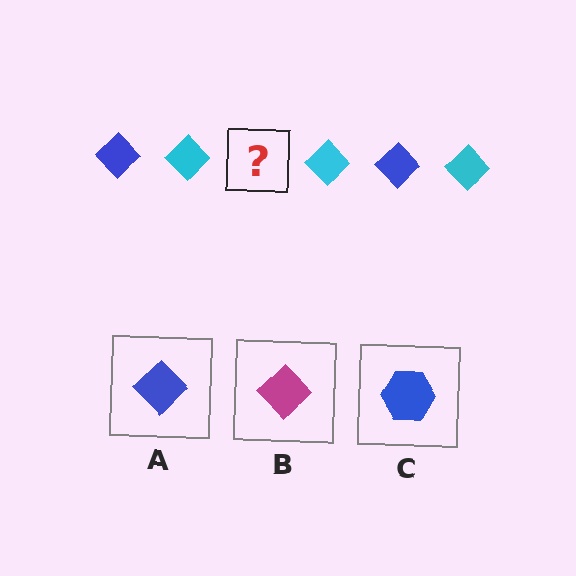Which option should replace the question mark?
Option A.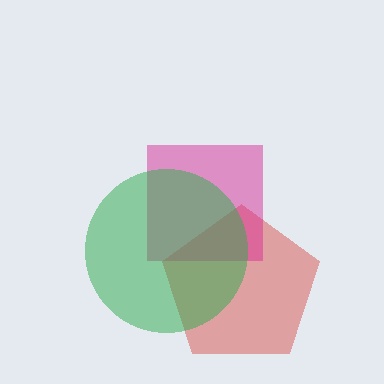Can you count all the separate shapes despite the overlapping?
Yes, there are 3 separate shapes.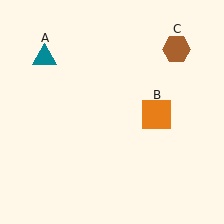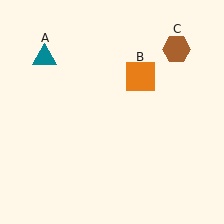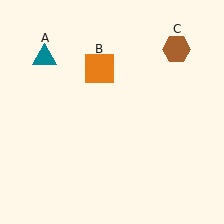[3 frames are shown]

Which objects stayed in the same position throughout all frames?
Teal triangle (object A) and brown hexagon (object C) remained stationary.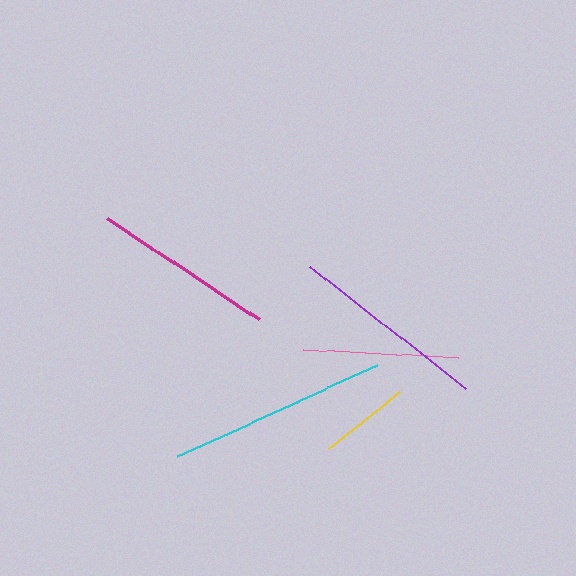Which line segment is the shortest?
The yellow line is the shortest at approximately 91 pixels.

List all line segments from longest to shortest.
From longest to shortest: cyan, purple, magenta, pink, yellow.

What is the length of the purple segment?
The purple segment is approximately 198 pixels long.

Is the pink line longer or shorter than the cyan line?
The cyan line is longer than the pink line.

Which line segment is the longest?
The cyan line is the longest at approximately 219 pixels.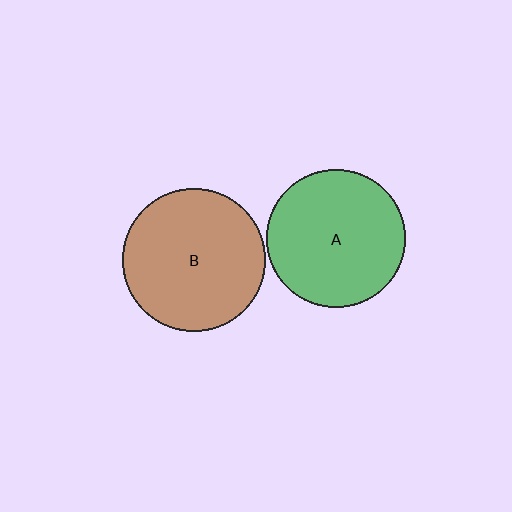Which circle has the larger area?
Circle B (brown).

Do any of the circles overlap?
No, none of the circles overlap.